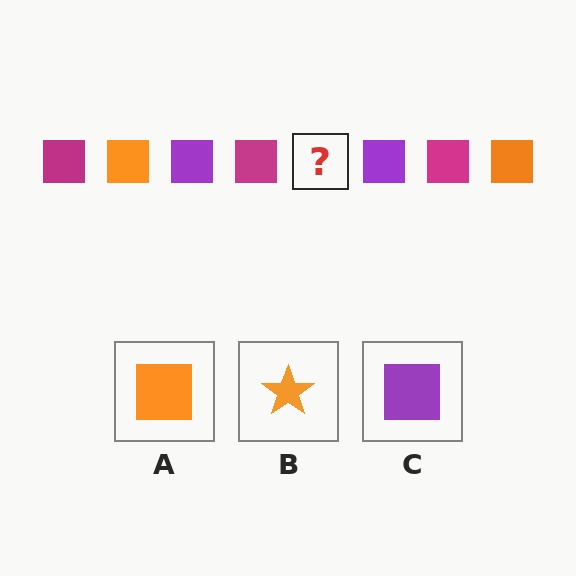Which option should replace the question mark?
Option A.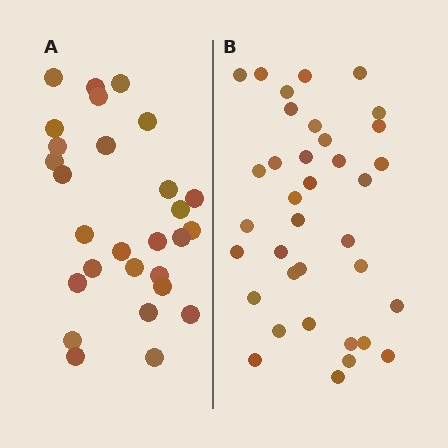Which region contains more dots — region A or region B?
Region B (the right region) has more dots.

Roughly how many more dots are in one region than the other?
Region B has roughly 8 or so more dots than region A.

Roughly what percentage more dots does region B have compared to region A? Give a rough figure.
About 30% more.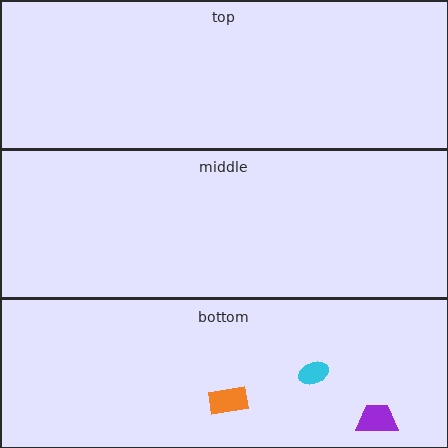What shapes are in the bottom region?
The cyan ellipse, the purple trapezoid, the orange rectangle.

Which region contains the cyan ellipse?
The bottom region.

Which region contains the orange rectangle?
The bottom region.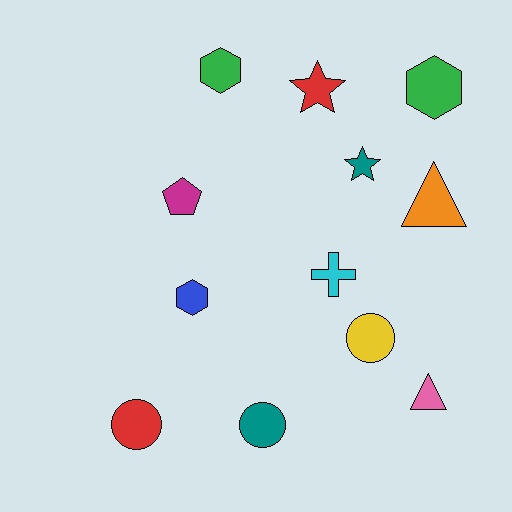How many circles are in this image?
There are 3 circles.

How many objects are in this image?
There are 12 objects.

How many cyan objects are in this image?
There is 1 cyan object.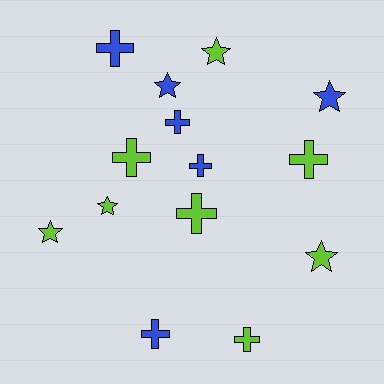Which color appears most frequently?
Lime, with 8 objects.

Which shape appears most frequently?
Cross, with 8 objects.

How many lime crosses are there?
There are 4 lime crosses.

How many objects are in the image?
There are 14 objects.